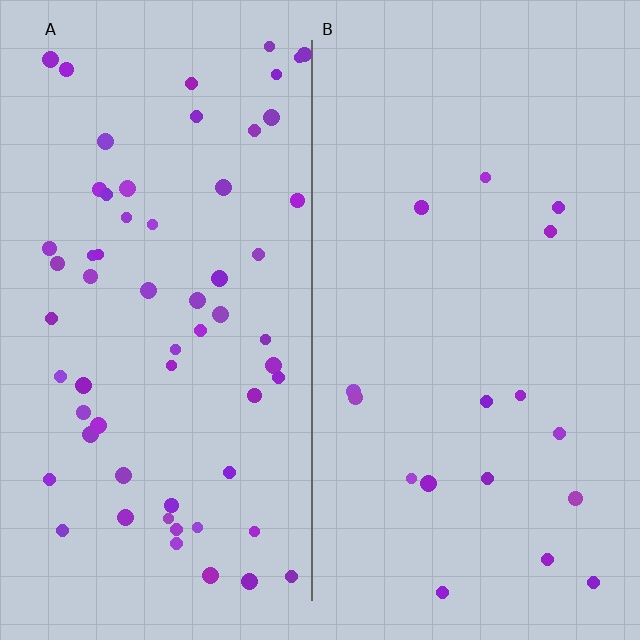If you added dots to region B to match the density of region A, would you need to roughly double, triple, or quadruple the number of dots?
Approximately quadruple.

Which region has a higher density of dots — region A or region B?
A (the left).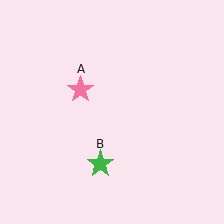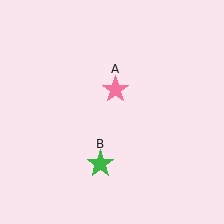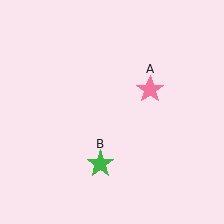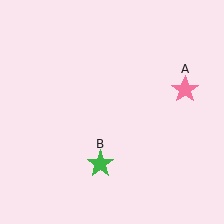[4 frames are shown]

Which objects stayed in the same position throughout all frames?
Green star (object B) remained stationary.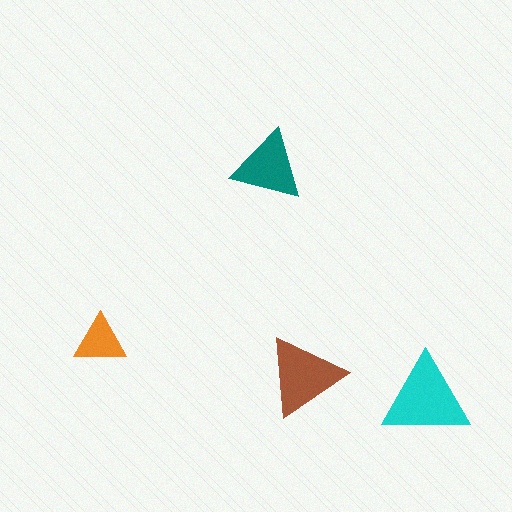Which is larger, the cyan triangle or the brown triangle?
The cyan one.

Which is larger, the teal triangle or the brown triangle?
The brown one.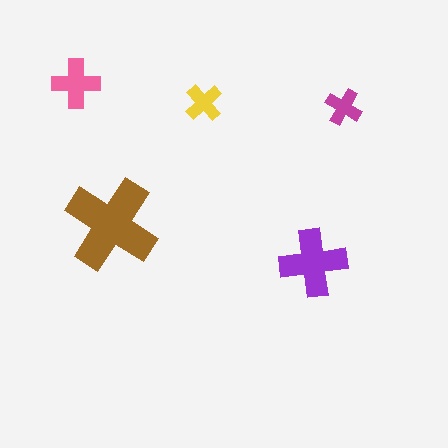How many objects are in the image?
There are 5 objects in the image.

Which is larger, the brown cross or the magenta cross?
The brown one.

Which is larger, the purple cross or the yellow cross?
The purple one.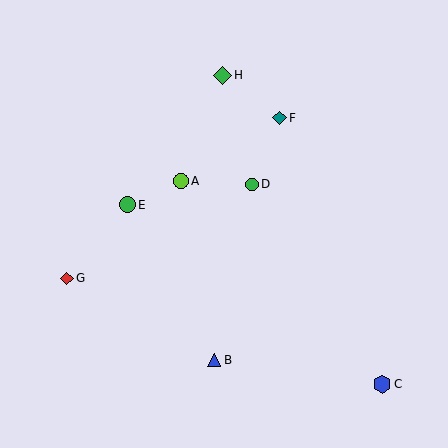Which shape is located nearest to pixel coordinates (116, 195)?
The green circle (labeled E) at (127, 205) is nearest to that location.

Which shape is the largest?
The green diamond (labeled H) is the largest.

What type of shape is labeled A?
Shape A is a lime circle.